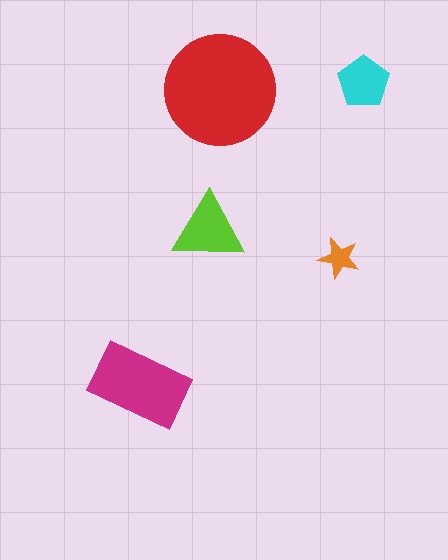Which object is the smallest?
The orange star.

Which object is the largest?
The red circle.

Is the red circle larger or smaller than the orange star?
Larger.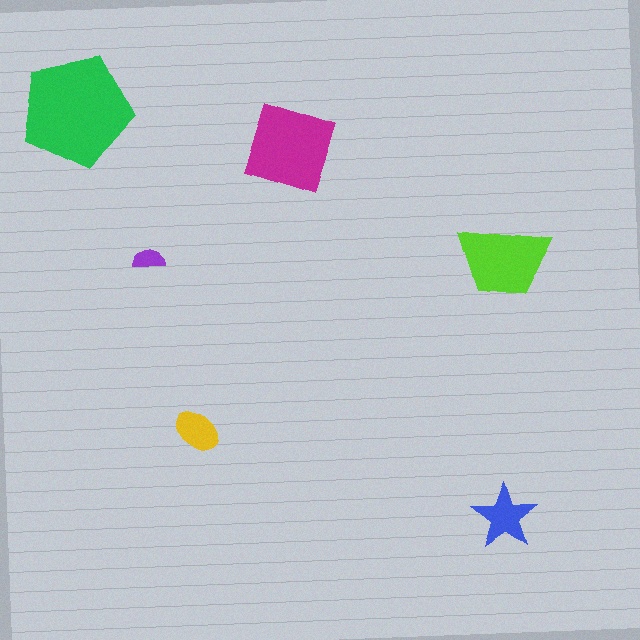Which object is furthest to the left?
The green pentagon is leftmost.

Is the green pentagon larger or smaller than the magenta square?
Larger.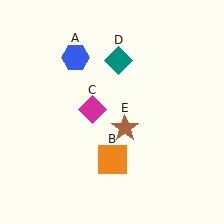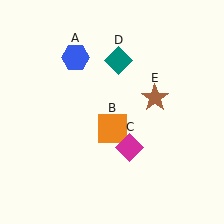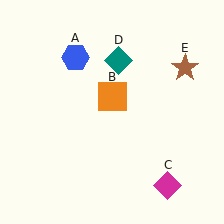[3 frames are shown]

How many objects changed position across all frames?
3 objects changed position: orange square (object B), magenta diamond (object C), brown star (object E).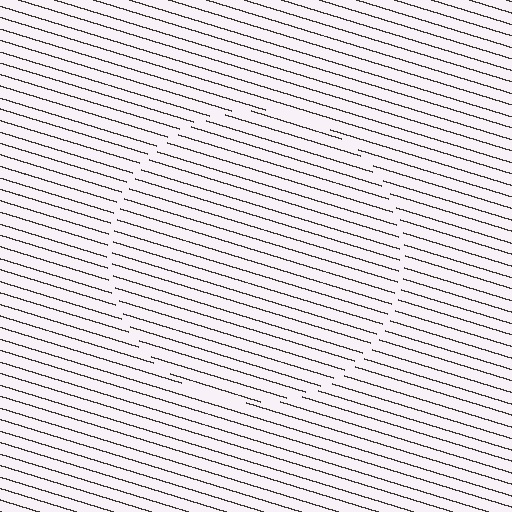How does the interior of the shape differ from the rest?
The interior of the shape contains the same grating, shifted by half a period — the contour is defined by the phase discontinuity where line-ends from the inner and outer gratings abut.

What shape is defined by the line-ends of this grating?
An illusory circle. The interior of the shape contains the same grating, shifted by half a period — the contour is defined by the phase discontinuity where line-ends from the inner and outer gratings abut.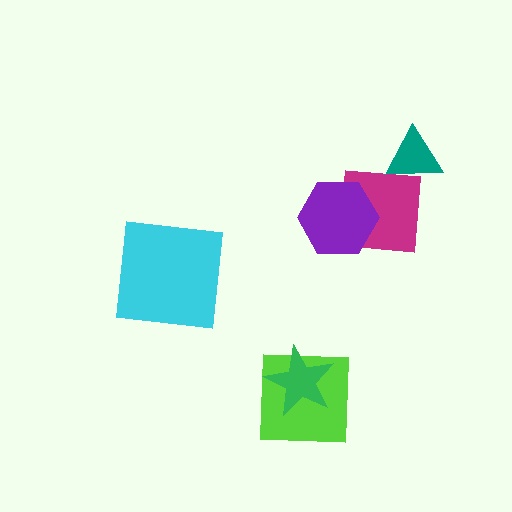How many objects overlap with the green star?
1 object overlaps with the green star.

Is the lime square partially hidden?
Yes, it is partially covered by another shape.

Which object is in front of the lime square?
The green star is in front of the lime square.